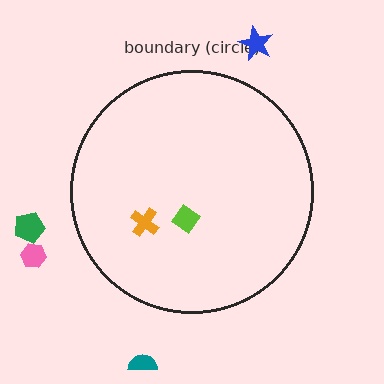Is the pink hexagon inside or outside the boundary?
Outside.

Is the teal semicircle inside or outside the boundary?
Outside.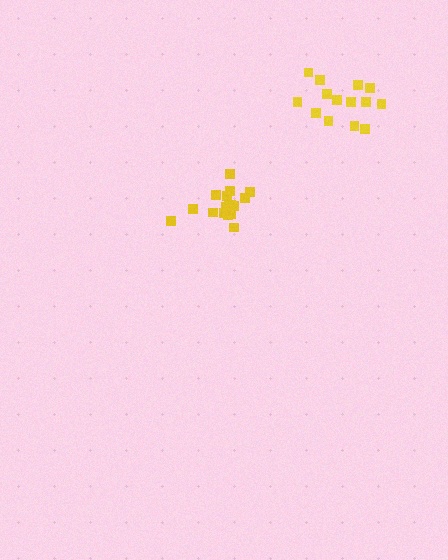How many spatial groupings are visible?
There are 2 spatial groupings.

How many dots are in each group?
Group 1: 15 dots, Group 2: 17 dots (32 total).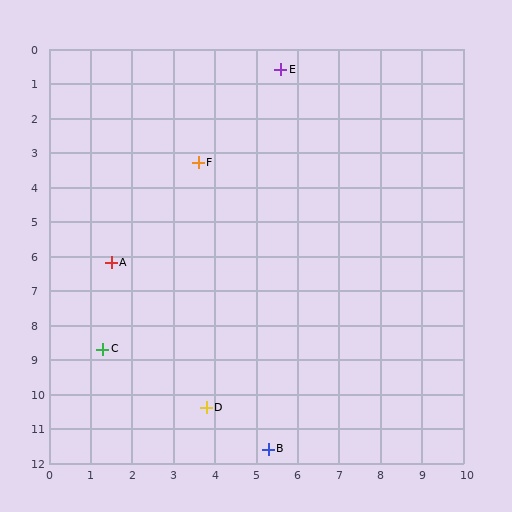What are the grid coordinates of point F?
Point F is at approximately (3.6, 3.3).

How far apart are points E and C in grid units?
Points E and C are about 9.2 grid units apart.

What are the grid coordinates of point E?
Point E is at approximately (5.6, 0.6).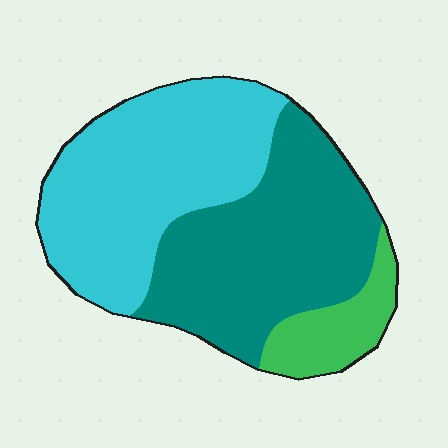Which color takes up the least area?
Green, at roughly 10%.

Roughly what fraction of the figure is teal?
Teal covers about 45% of the figure.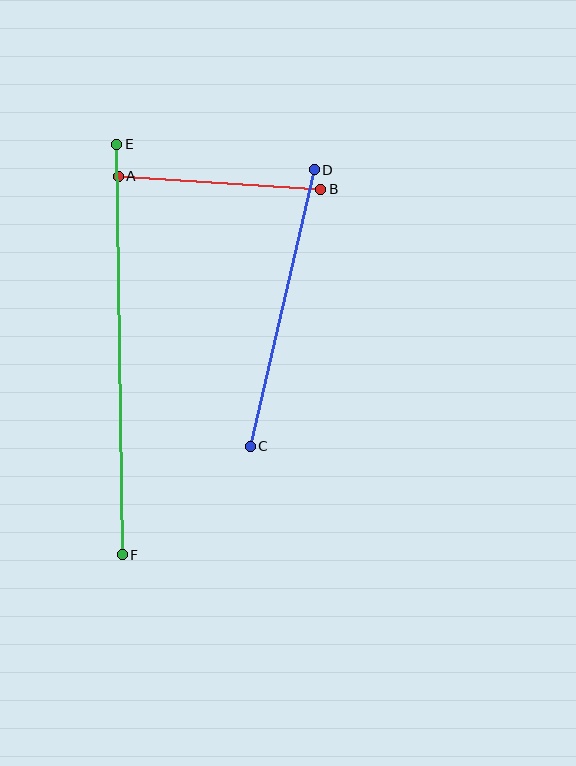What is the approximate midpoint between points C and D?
The midpoint is at approximately (282, 308) pixels.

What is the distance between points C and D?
The distance is approximately 284 pixels.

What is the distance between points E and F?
The distance is approximately 411 pixels.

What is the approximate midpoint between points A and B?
The midpoint is at approximately (220, 183) pixels.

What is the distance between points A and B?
The distance is approximately 203 pixels.